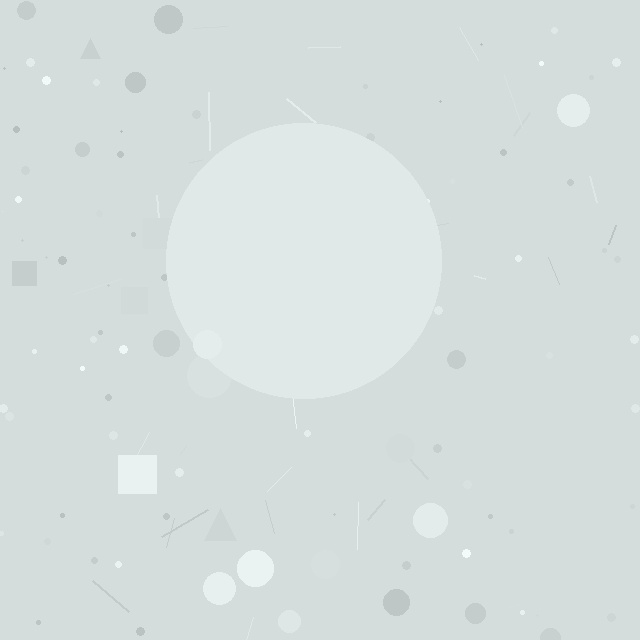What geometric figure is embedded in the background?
A circle is embedded in the background.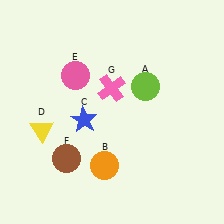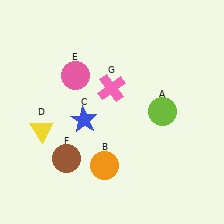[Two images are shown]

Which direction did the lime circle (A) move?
The lime circle (A) moved down.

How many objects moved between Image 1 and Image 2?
1 object moved between the two images.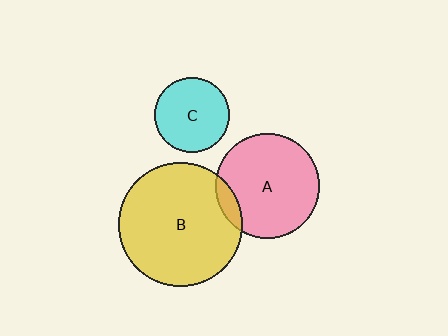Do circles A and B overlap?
Yes.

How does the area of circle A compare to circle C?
Approximately 1.9 times.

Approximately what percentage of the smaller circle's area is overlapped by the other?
Approximately 10%.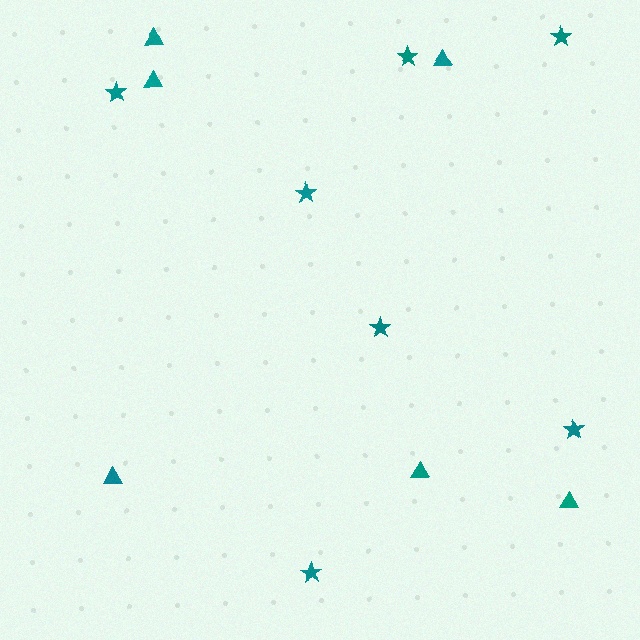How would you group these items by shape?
There are 2 groups: one group of triangles (6) and one group of stars (7).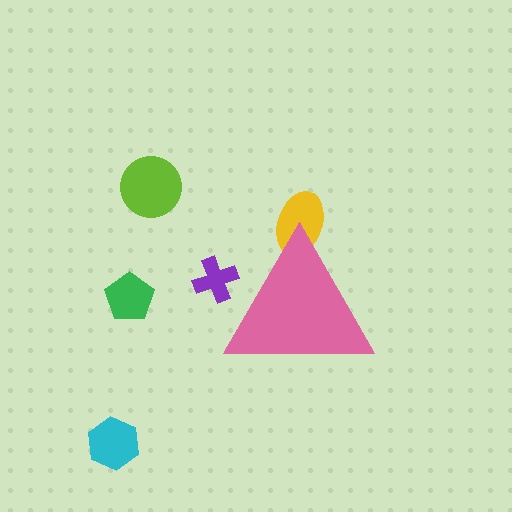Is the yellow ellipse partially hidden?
Yes, the yellow ellipse is partially hidden behind the pink triangle.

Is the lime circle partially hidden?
No, the lime circle is fully visible.